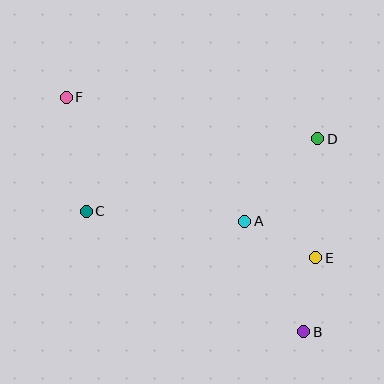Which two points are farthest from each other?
Points B and F are farthest from each other.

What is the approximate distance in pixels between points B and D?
The distance between B and D is approximately 194 pixels.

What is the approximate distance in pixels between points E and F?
The distance between E and F is approximately 297 pixels.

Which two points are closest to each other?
Points B and E are closest to each other.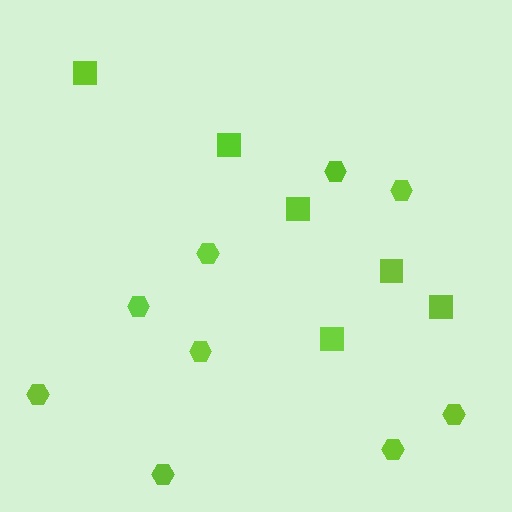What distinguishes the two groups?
There are 2 groups: one group of hexagons (9) and one group of squares (6).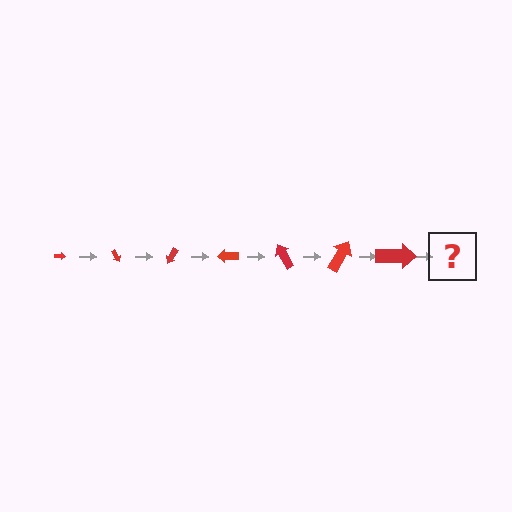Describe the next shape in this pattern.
It should be an arrow, larger than the previous one and rotated 420 degrees from the start.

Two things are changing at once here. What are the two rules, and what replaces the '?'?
The two rules are that the arrow grows larger each step and it rotates 60 degrees each step. The '?' should be an arrow, larger than the previous one and rotated 420 degrees from the start.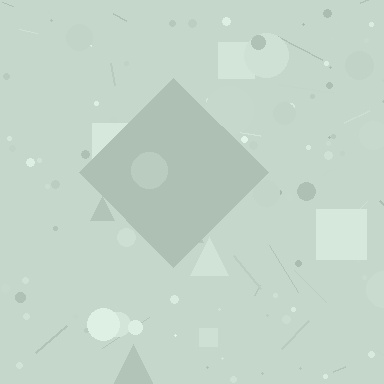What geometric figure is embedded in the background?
A diamond is embedded in the background.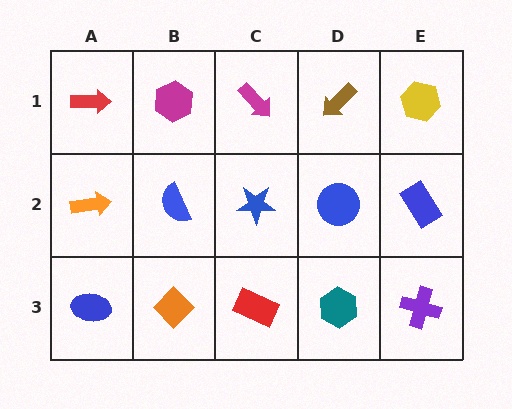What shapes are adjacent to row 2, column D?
A brown arrow (row 1, column D), a teal hexagon (row 3, column D), a blue star (row 2, column C), a blue rectangle (row 2, column E).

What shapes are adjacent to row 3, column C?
A blue star (row 2, column C), an orange diamond (row 3, column B), a teal hexagon (row 3, column D).